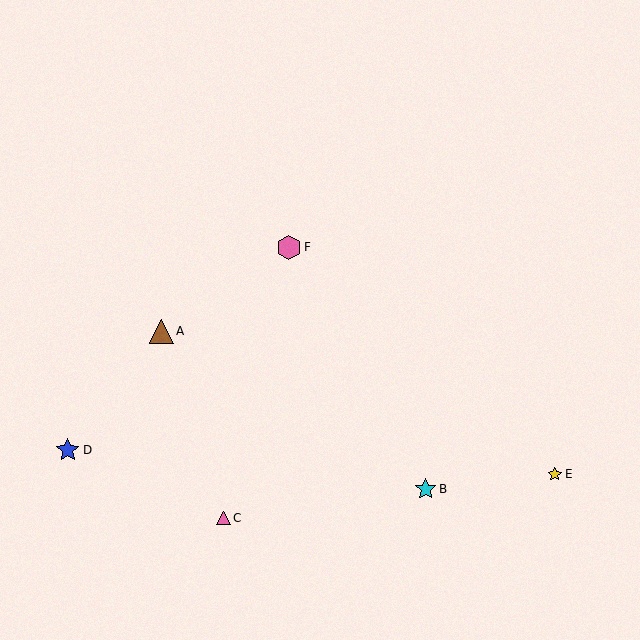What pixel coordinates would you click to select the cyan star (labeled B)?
Click at (426, 489) to select the cyan star B.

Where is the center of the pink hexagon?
The center of the pink hexagon is at (289, 248).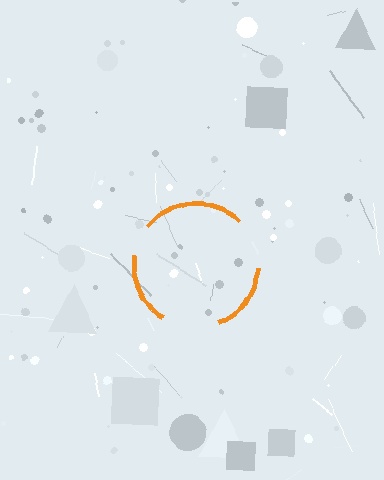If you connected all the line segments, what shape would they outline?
They would outline a circle.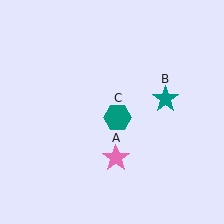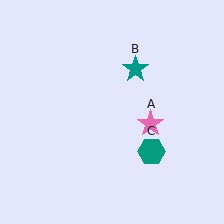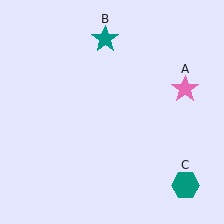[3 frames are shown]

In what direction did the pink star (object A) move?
The pink star (object A) moved up and to the right.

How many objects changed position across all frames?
3 objects changed position: pink star (object A), teal star (object B), teal hexagon (object C).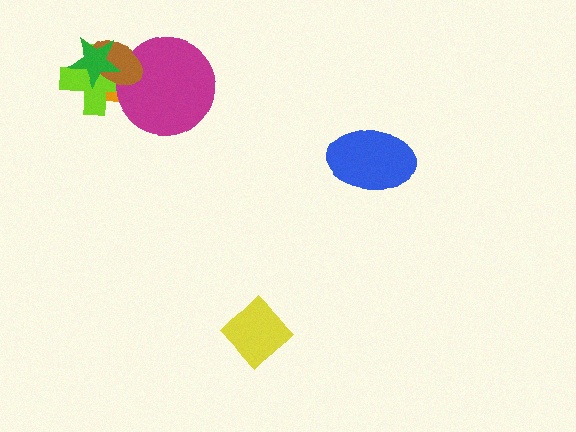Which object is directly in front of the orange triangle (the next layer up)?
The lime cross is directly in front of the orange triangle.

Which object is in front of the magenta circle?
The brown ellipse is in front of the magenta circle.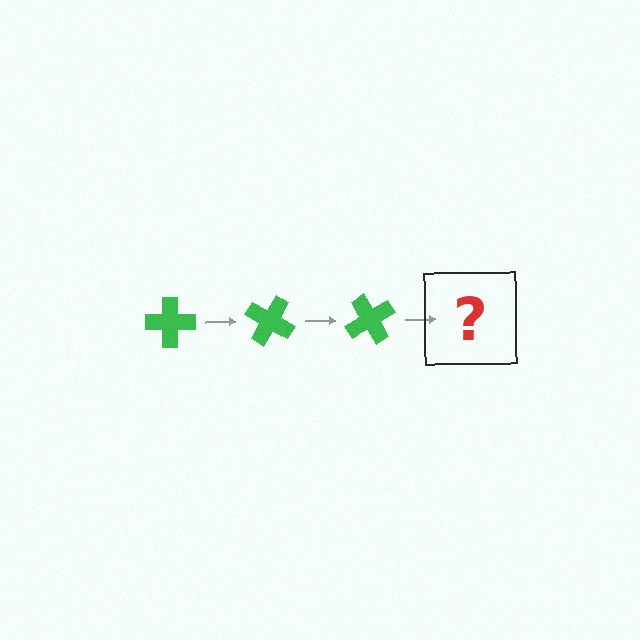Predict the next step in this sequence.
The next step is a green cross rotated 90 degrees.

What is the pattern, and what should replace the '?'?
The pattern is that the cross rotates 30 degrees each step. The '?' should be a green cross rotated 90 degrees.